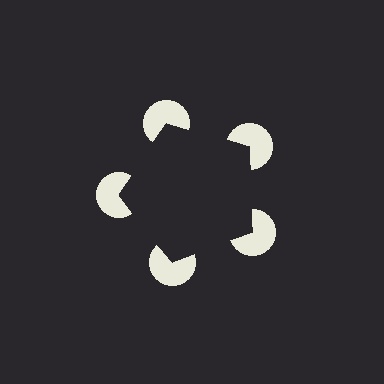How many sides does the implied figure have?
5 sides.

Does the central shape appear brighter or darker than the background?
It typically appears slightly darker than the background, even though no actual brightness change is drawn.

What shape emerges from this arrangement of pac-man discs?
An illusory pentagon — its edges are inferred from the aligned wedge cuts in the pac-man discs, not physically drawn.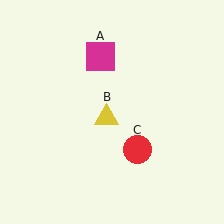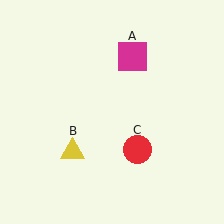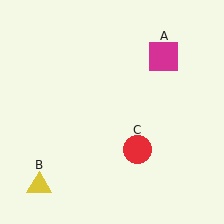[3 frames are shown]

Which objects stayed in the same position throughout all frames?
Red circle (object C) remained stationary.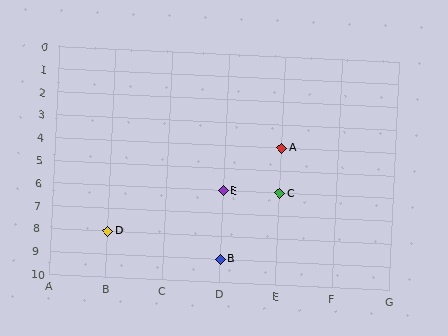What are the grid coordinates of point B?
Point B is at grid coordinates (D, 9).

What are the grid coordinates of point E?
Point E is at grid coordinates (D, 6).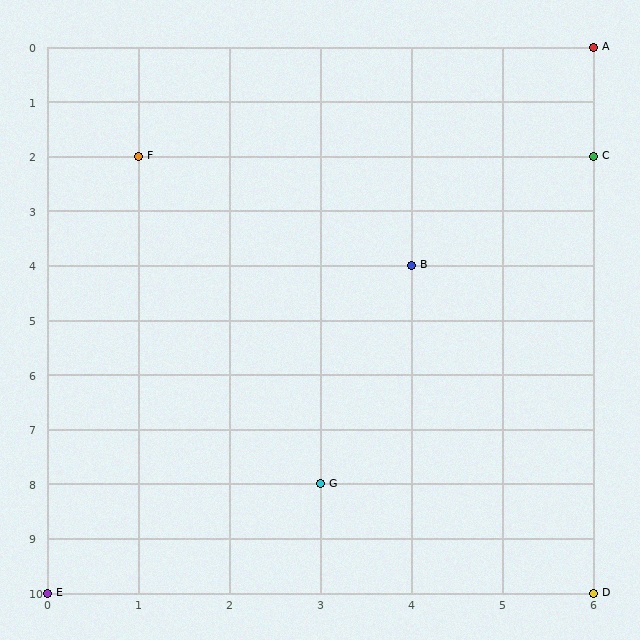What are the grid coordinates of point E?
Point E is at grid coordinates (0, 10).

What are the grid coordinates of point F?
Point F is at grid coordinates (1, 2).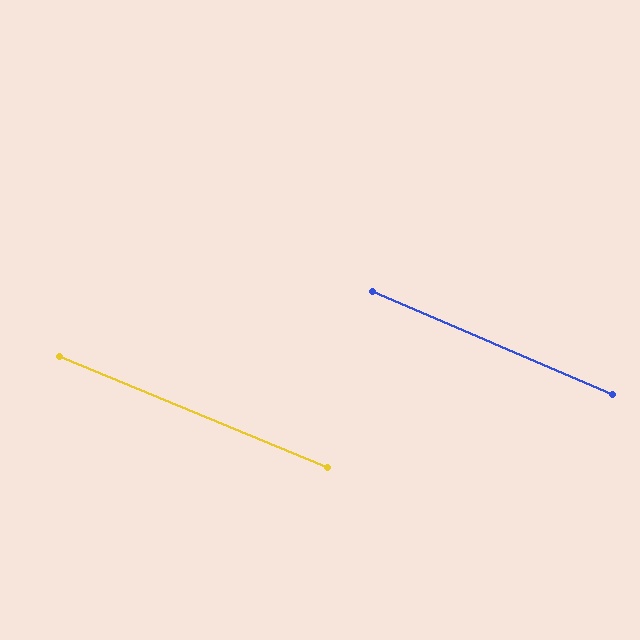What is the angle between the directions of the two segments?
Approximately 1 degree.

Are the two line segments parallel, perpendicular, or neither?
Parallel — their directions differ by only 0.5°.